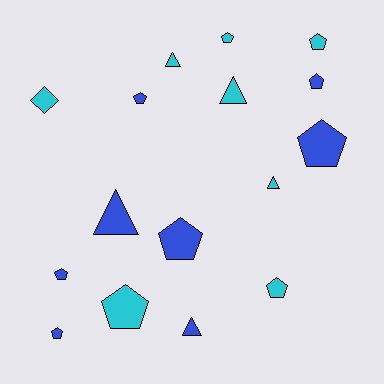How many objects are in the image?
There are 16 objects.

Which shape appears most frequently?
Pentagon, with 10 objects.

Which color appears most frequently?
Cyan, with 8 objects.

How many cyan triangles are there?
There are 3 cyan triangles.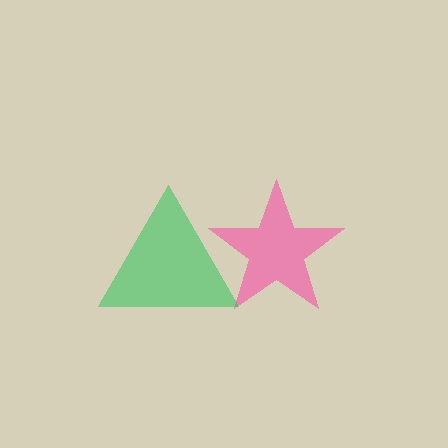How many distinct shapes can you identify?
There are 2 distinct shapes: a pink star, a green triangle.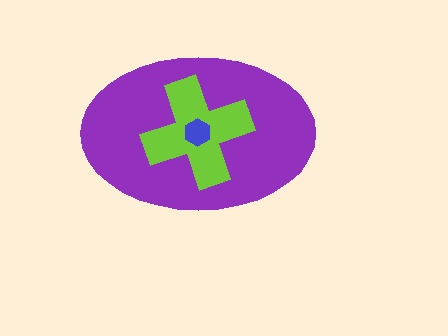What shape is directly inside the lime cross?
The blue hexagon.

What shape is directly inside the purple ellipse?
The lime cross.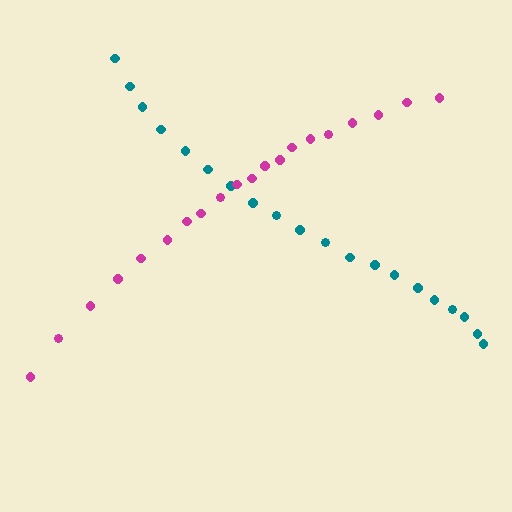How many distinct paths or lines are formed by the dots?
There are 2 distinct paths.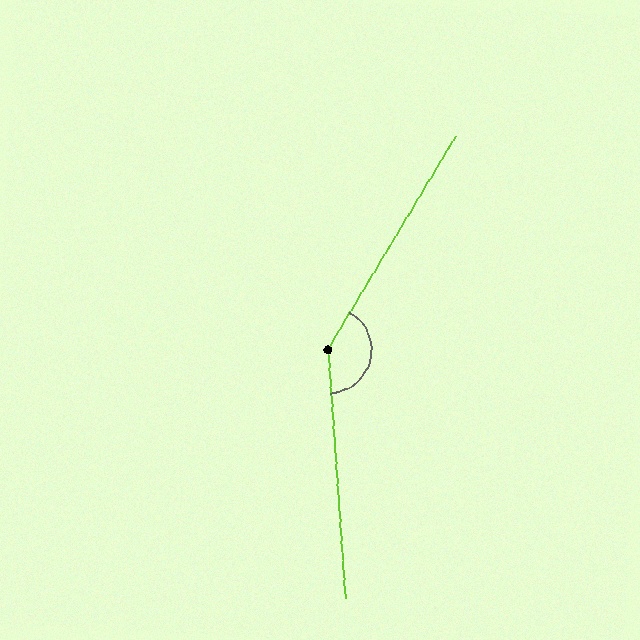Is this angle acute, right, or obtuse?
It is obtuse.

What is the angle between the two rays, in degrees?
Approximately 145 degrees.